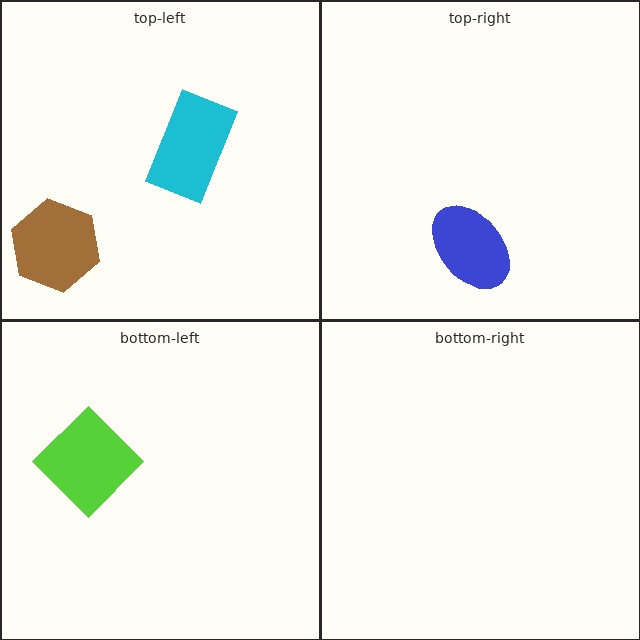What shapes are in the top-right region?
The blue ellipse.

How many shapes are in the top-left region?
2.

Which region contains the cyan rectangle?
The top-left region.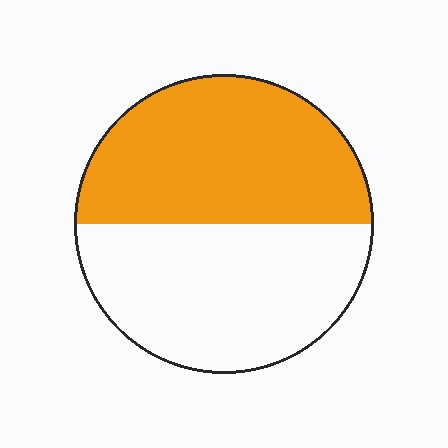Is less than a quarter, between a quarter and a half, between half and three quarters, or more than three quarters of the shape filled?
Between half and three quarters.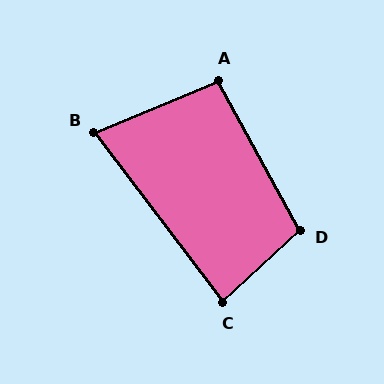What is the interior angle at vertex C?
Approximately 84 degrees (acute).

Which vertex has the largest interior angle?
D, at approximately 104 degrees.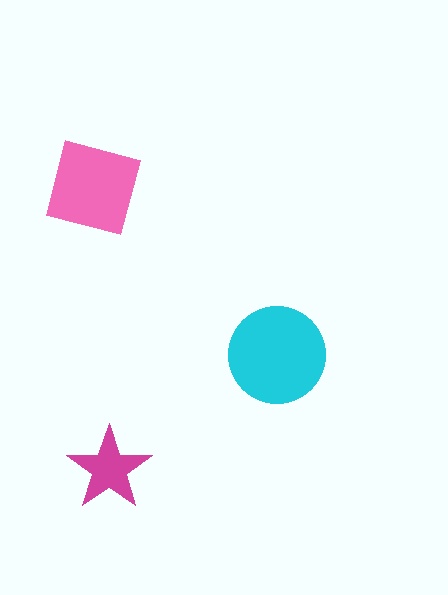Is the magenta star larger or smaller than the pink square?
Smaller.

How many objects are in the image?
There are 3 objects in the image.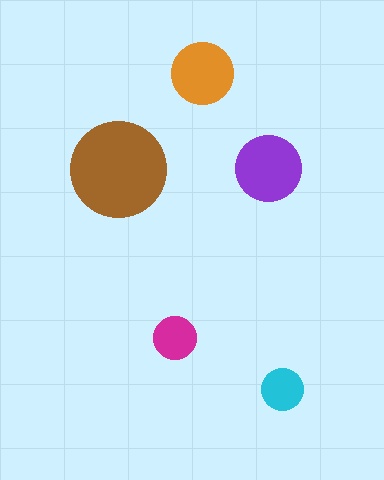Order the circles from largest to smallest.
the brown one, the purple one, the orange one, the magenta one, the cyan one.